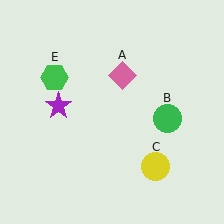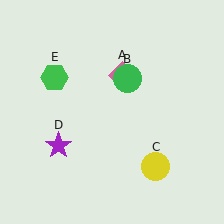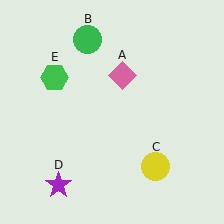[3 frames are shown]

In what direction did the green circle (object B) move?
The green circle (object B) moved up and to the left.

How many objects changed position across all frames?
2 objects changed position: green circle (object B), purple star (object D).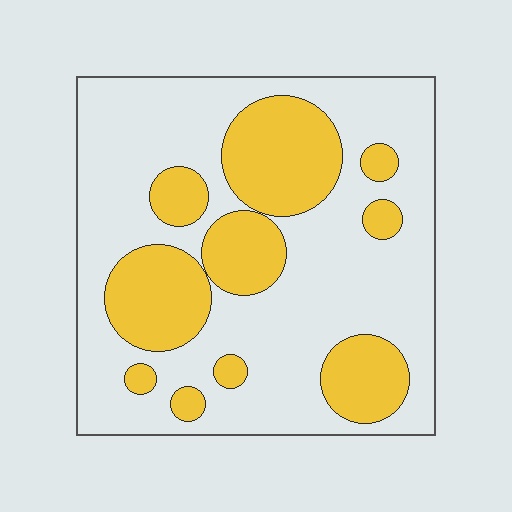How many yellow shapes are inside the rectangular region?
10.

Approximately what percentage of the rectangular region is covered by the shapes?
Approximately 30%.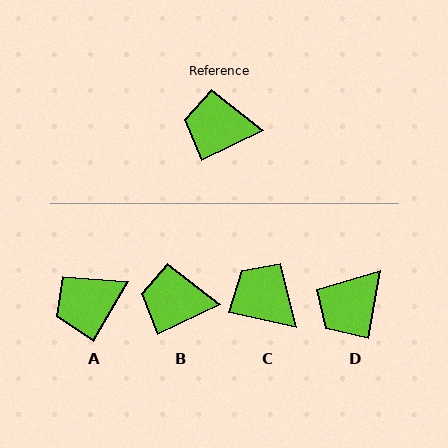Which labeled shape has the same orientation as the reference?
B.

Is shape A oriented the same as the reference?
No, it is off by about 34 degrees.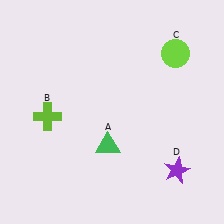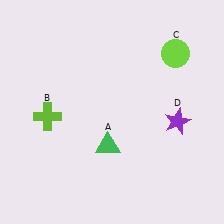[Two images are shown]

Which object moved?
The purple star (D) moved up.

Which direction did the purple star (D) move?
The purple star (D) moved up.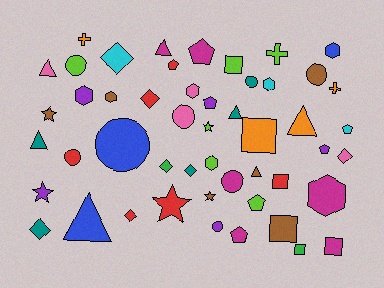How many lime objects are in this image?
There are 6 lime objects.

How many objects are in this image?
There are 50 objects.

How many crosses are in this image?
There are 3 crosses.